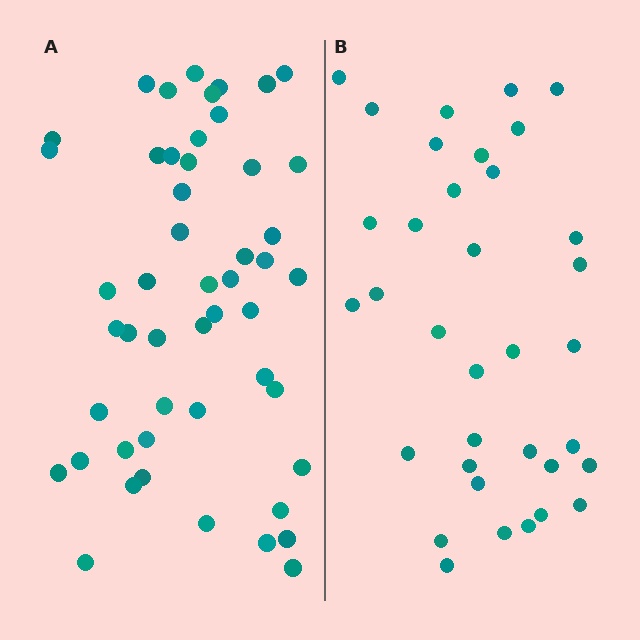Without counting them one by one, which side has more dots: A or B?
Region A (the left region) has more dots.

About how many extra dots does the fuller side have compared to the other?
Region A has approximately 15 more dots than region B.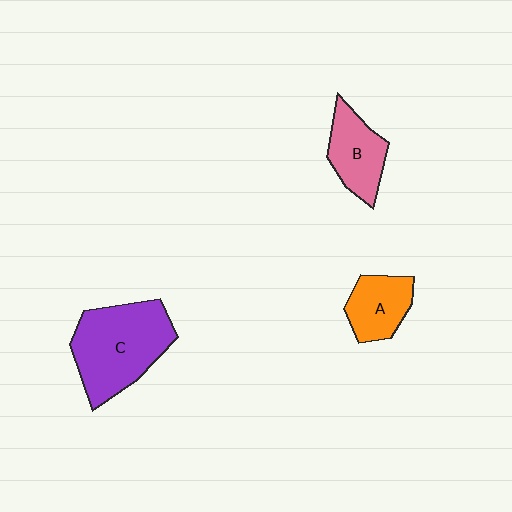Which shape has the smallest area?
Shape A (orange).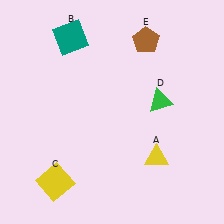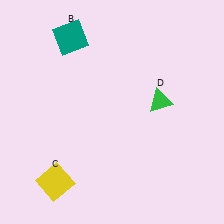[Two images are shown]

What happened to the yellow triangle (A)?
The yellow triangle (A) was removed in Image 2. It was in the bottom-right area of Image 1.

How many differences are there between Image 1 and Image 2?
There are 2 differences between the two images.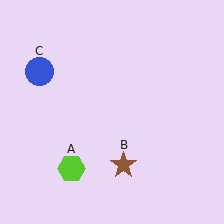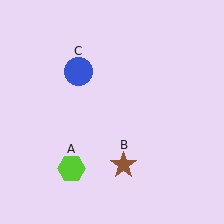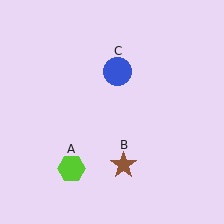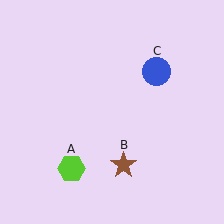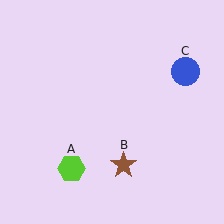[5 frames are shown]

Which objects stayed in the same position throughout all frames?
Lime hexagon (object A) and brown star (object B) remained stationary.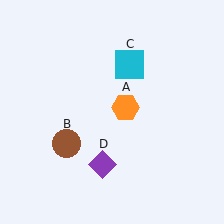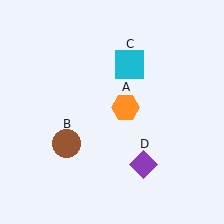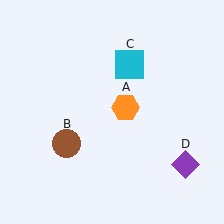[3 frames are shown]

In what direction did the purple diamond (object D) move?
The purple diamond (object D) moved right.